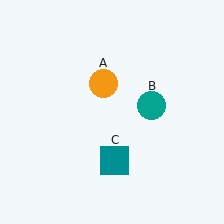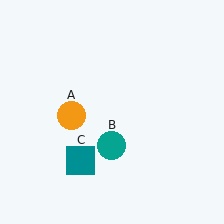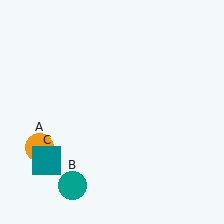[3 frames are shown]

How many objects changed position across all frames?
3 objects changed position: orange circle (object A), teal circle (object B), teal square (object C).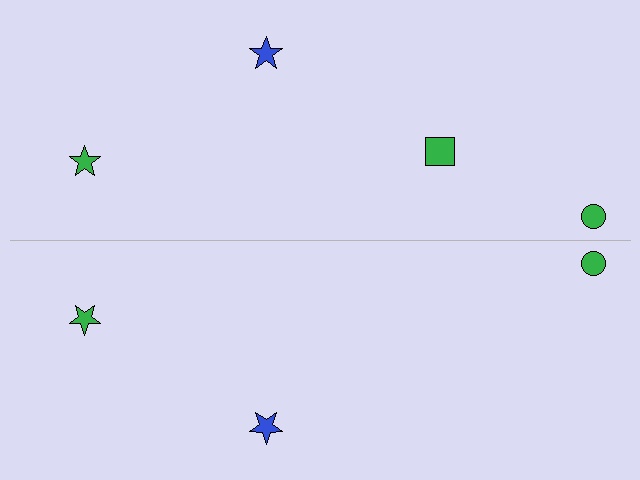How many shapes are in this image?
There are 7 shapes in this image.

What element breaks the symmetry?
A green square is missing from the bottom side.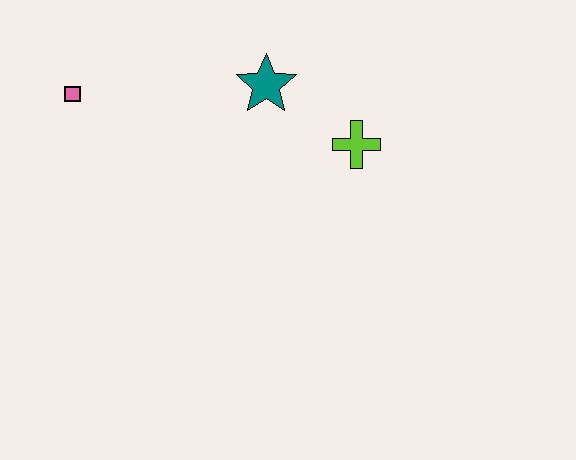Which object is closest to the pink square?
The teal star is closest to the pink square.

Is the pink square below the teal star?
Yes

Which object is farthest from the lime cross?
The pink square is farthest from the lime cross.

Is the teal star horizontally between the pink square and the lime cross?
Yes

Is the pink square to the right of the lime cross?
No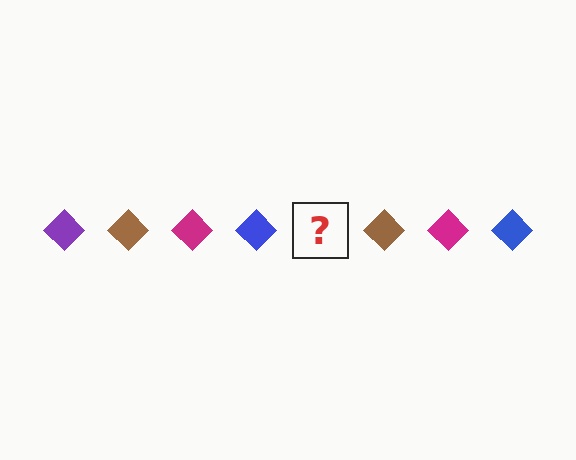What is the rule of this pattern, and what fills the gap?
The rule is that the pattern cycles through purple, brown, magenta, blue diamonds. The gap should be filled with a purple diamond.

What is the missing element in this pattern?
The missing element is a purple diamond.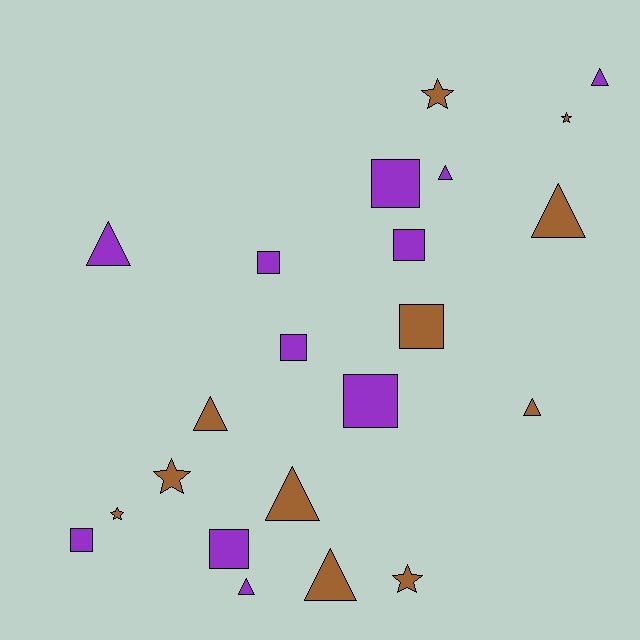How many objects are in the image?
There are 22 objects.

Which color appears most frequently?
Brown, with 11 objects.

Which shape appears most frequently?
Triangle, with 9 objects.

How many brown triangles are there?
There are 5 brown triangles.